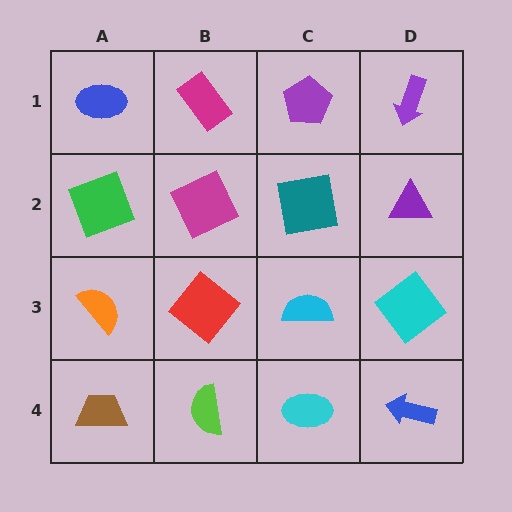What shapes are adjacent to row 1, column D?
A purple triangle (row 2, column D), a purple pentagon (row 1, column C).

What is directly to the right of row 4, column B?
A cyan ellipse.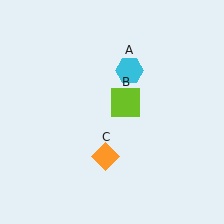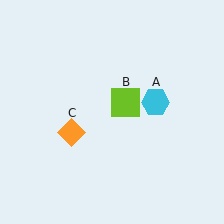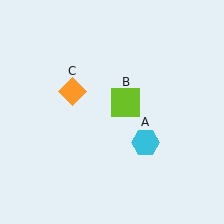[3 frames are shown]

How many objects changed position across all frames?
2 objects changed position: cyan hexagon (object A), orange diamond (object C).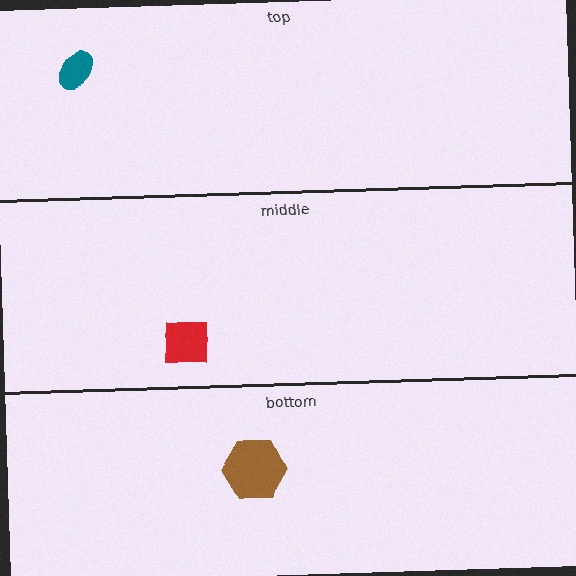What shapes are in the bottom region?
The brown hexagon.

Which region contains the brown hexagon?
The bottom region.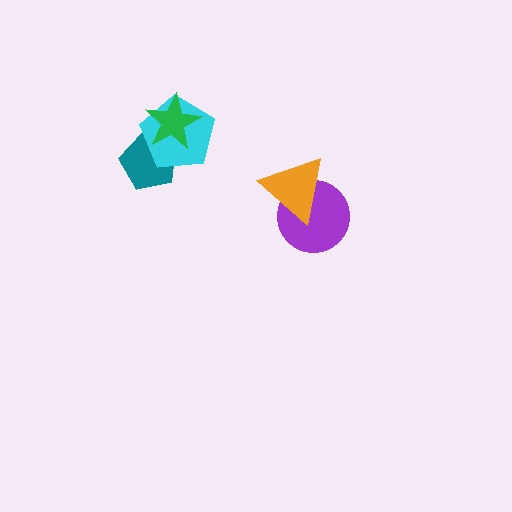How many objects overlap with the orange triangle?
1 object overlaps with the orange triangle.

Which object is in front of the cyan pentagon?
The green star is in front of the cyan pentagon.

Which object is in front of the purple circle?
The orange triangle is in front of the purple circle.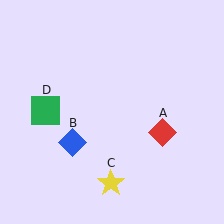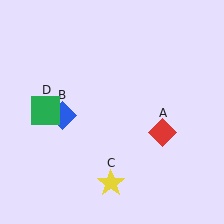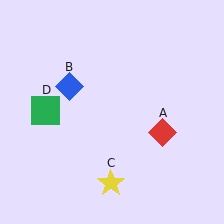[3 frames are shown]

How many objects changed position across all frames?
1 object changed position: blue diamond (object B).